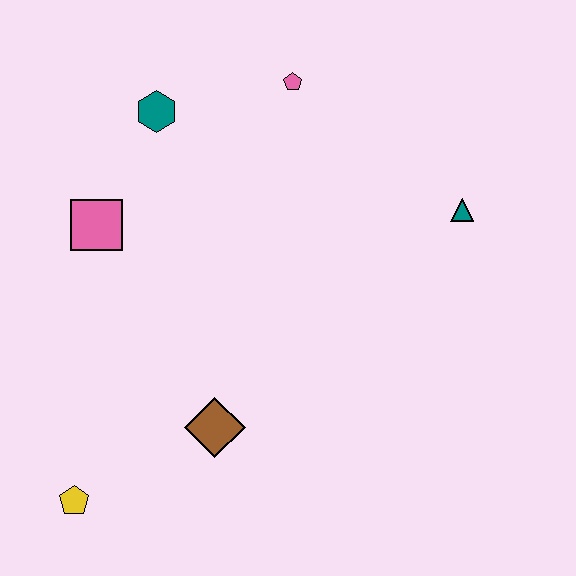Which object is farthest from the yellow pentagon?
The teal triangle is farthest from the yellow pentagon.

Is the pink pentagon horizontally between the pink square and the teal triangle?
Yes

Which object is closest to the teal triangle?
The pink pentagon is closest to the teal triangle.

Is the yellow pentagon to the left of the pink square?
Yes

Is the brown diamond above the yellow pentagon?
Yes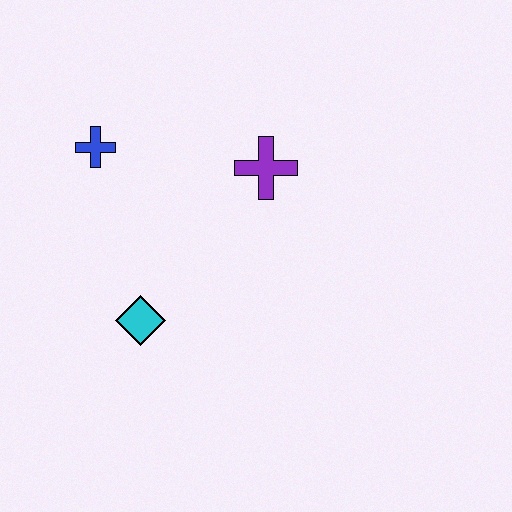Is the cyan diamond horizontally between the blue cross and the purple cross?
Yes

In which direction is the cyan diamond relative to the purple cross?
The cyan diamond is below the purple cross.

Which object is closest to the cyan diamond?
The blue cross is closest to the cyan diamond.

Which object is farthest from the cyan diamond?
The purple cross is farthest from the cyan diamond.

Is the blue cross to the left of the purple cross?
Yes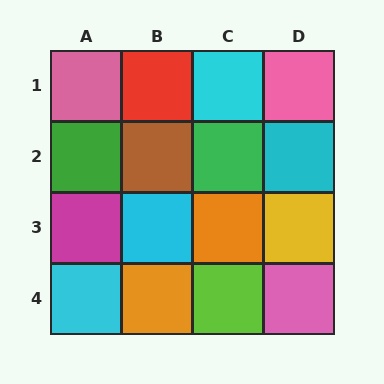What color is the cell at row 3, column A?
Magenta.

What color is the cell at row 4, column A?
Cyan.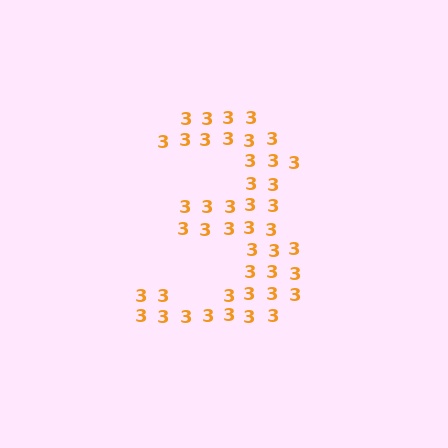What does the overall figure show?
The overall figure shows the digit 3.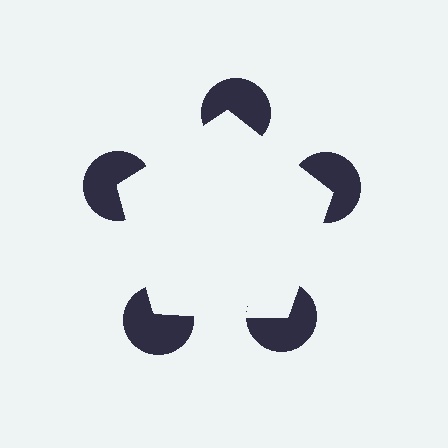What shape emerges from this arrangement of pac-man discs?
An illusory pentagon — its edges are inferred from the aligned wedge cuts in the pac-man discs, not physically drawn.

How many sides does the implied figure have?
5 sides.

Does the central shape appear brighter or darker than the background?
It typically appears slightly brighter than the background, even though no actual brightness change is drawn.